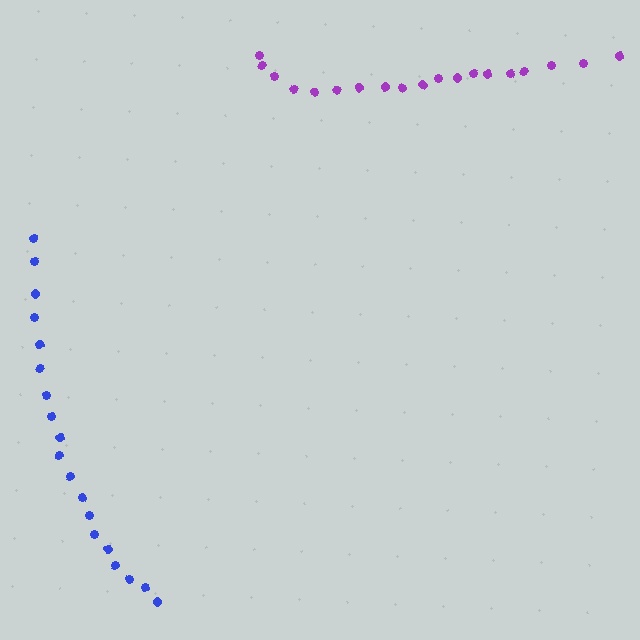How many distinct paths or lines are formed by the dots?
There are 2 distinct paths.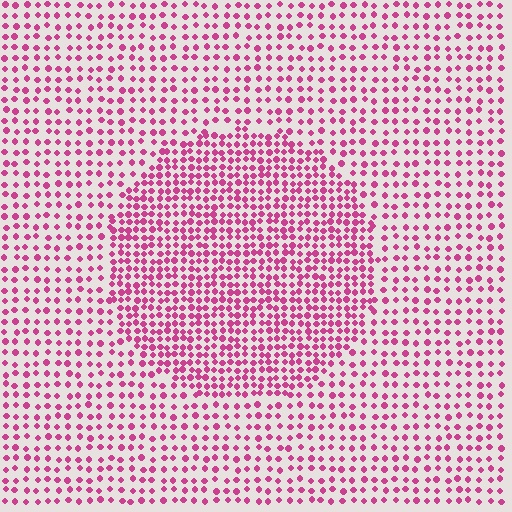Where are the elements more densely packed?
The elements are more densely packed inside the circle boundary.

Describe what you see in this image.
The image contains small magenta elements arranged at two different densities. A circle-shaped region is visible where the elements are more densely packed than the surrounding area.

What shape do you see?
I see a circle.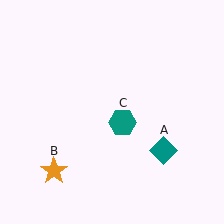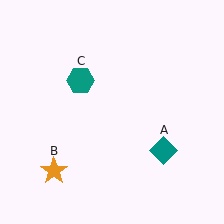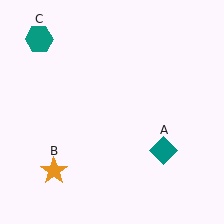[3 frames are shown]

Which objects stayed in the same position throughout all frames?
Teal diamond (object A) and orange star (object B) remained stationary.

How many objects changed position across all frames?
1 object changed position: teal hexagon (object C).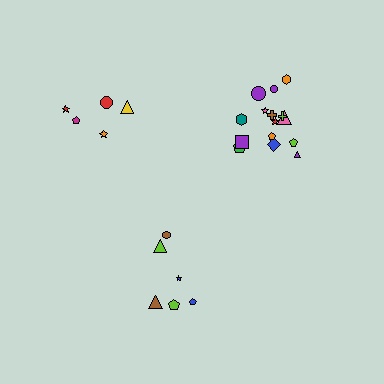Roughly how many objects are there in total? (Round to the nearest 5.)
Roughly 25 objects in total.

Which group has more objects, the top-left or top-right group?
The top-right group.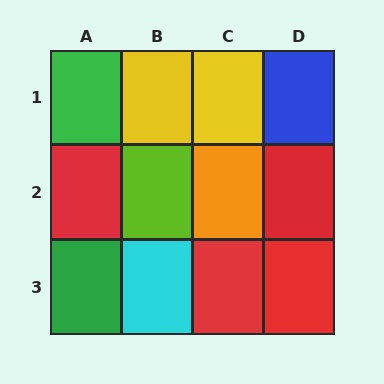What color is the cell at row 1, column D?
Blue.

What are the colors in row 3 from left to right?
Green, cyan, red, red.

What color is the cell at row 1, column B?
Yellow.